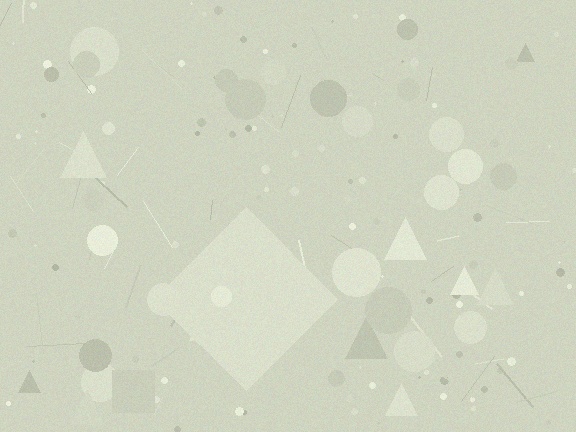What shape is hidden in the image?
A diamond is hidden in the image.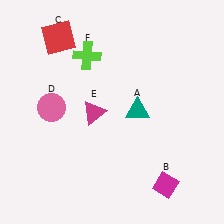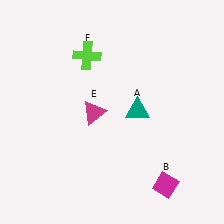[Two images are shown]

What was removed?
The pink circle (D), the red square (C) were removed in Image 2.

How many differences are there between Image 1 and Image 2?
There are 2 differences between the two images.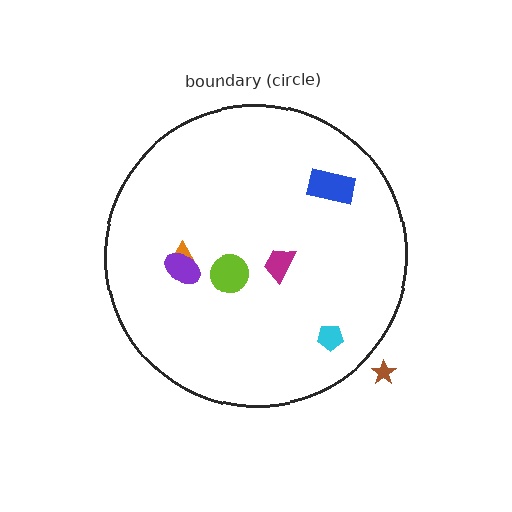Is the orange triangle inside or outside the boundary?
Inside.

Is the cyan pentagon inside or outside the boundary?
Inside.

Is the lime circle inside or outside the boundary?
Inside.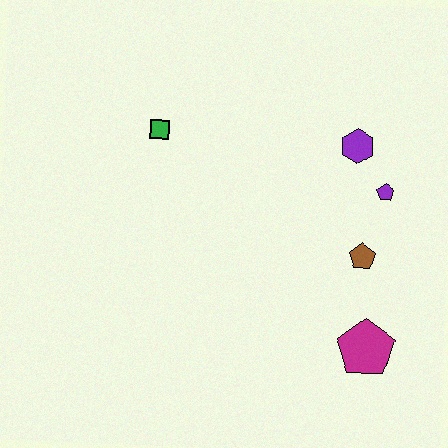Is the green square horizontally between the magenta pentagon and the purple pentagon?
No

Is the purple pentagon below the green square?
Yes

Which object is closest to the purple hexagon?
The purple pentagon is closest to the purple hexagon.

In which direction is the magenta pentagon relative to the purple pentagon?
The magenta pentagon is below the purple pentagon.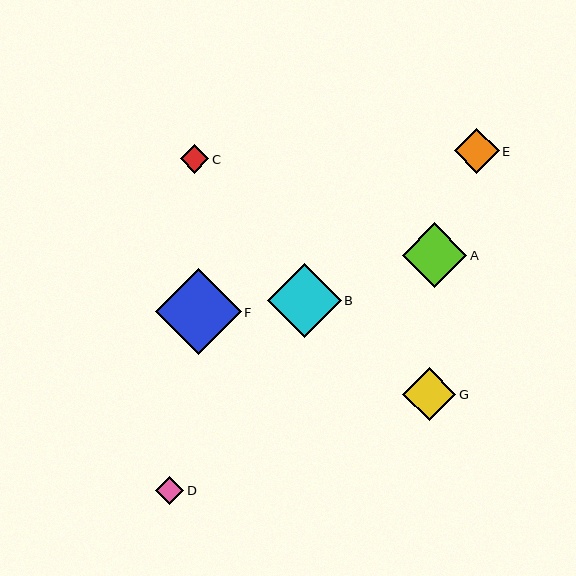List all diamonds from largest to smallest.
From largest to smallest: F, B, A, G, E, C, D.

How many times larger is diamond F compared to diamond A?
Diamond F is approximately 1.3 times the size of diamond A.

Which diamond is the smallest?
Diamond D is the smallest with a size of approximately 28 pixels.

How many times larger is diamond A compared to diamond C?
Diamond A is approximately 2.3 times the size of diamond C.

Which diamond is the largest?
Diamond F is the largest with a size of approximately 86 pixels.